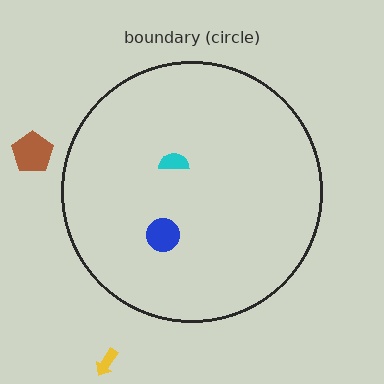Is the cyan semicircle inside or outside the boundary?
Inside.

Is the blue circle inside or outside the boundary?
Inside.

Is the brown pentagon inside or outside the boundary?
Outside.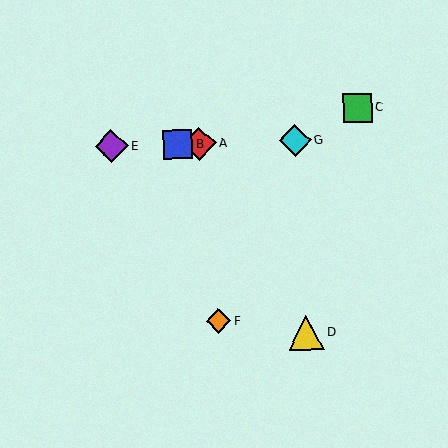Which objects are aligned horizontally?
Objects A, B, E, G are aligned horizontally.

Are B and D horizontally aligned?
No, B is at y≈144 and D is at y≈333.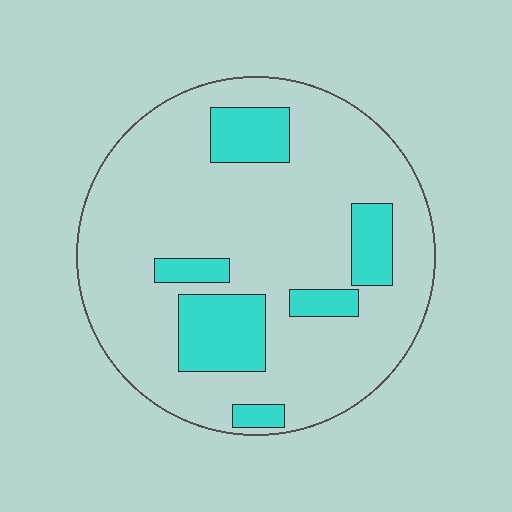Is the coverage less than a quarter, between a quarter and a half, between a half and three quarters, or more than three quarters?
Less than a quarter.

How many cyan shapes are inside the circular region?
6.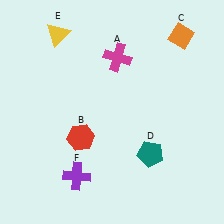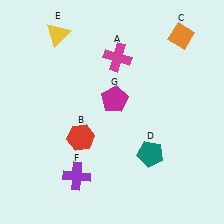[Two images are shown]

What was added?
A magenta pentagon (G) was added in Image 2.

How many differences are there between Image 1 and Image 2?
There is 1 difference between the two images.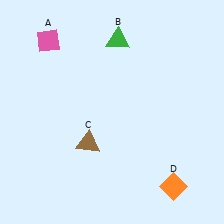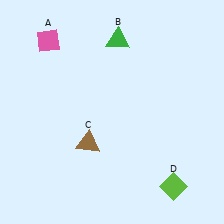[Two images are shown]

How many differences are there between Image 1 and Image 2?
There is 1 difference between the two images.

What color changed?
The diamond (D) changed from orange in Image 1 to lime in Image 2.